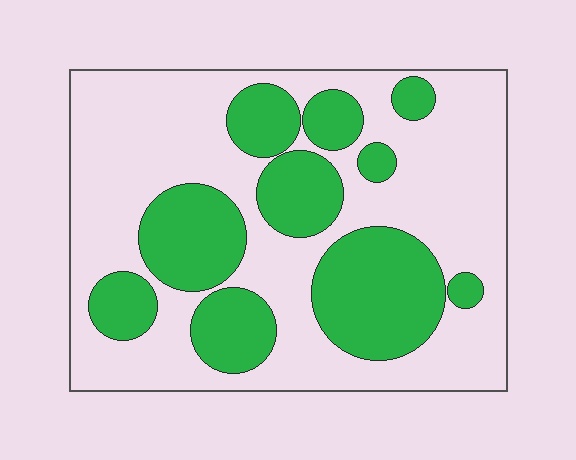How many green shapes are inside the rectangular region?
10.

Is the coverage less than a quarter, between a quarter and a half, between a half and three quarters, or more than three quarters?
Between a quarter and a half.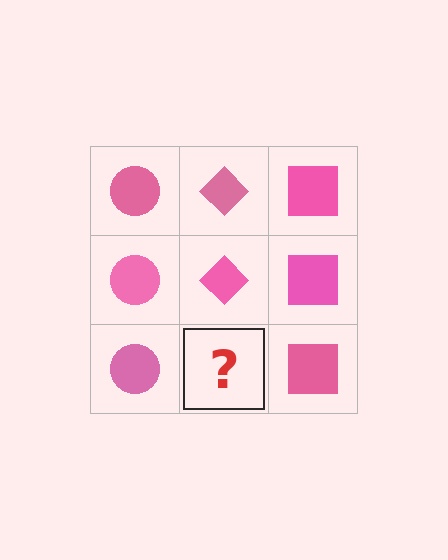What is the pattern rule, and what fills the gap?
The rule is that each column has a consistent shape. The gap should be filled with a pink diamond.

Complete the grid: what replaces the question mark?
The question mark should be replaced with a pink diamond.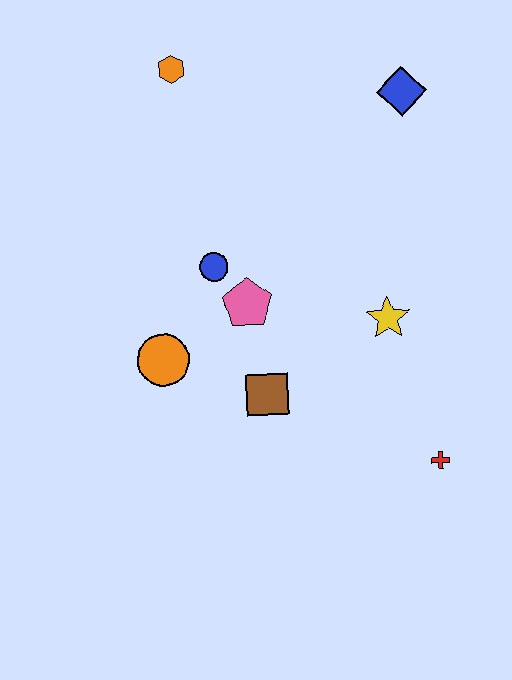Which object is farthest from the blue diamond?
The red cross is farthest from the blue diamond.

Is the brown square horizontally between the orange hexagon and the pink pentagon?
No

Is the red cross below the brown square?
Yes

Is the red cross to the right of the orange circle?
Yes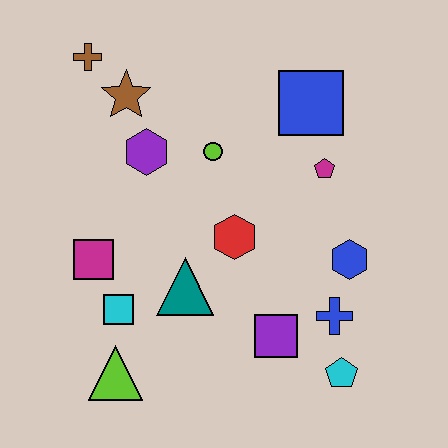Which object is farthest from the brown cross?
The cyan pentagon is farthest from the brown cross.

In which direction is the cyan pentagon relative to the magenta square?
The cyan pentagon is to the right of the magenta square.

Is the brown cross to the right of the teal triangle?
No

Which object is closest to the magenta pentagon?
The blue square is closest to the magenta pentagon.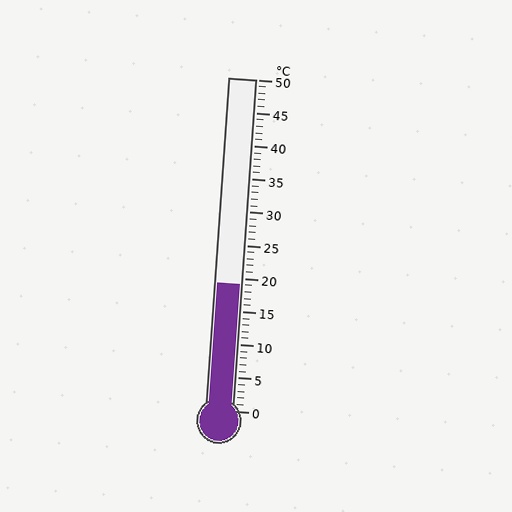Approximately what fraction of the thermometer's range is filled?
The thermometer is filled to approximately 40% of its range.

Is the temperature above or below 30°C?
The temperature is below 30°C.